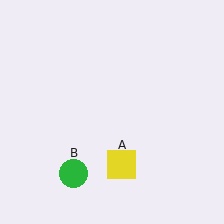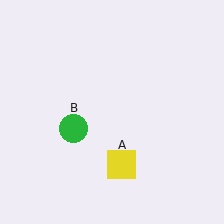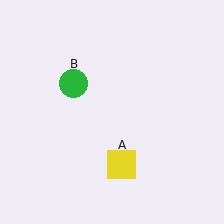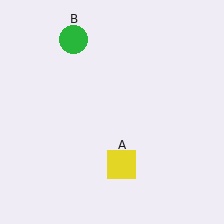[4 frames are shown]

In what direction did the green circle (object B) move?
The green circle (object B) moved up.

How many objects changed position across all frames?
1 object changed position: green circle (object B).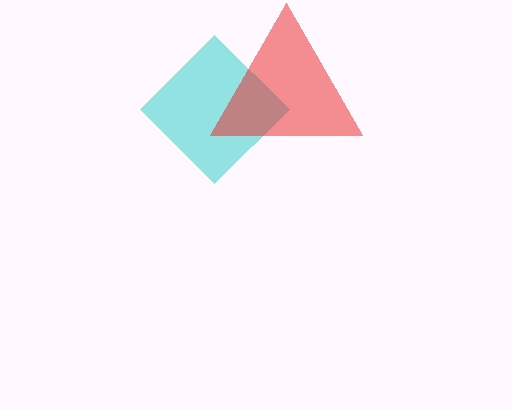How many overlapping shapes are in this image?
There are 2 overlapping shapes in the image.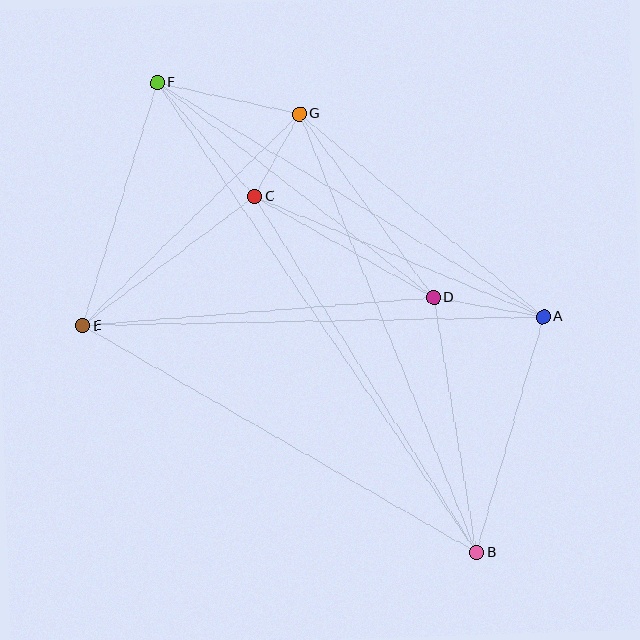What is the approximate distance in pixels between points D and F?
The distance between D and F is approximately 350 pixels.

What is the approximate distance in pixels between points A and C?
The distance between A and C is approximately 313 pixels.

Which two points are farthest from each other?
Points B and F are farthest from each other.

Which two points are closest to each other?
Points C and G are closest to each other.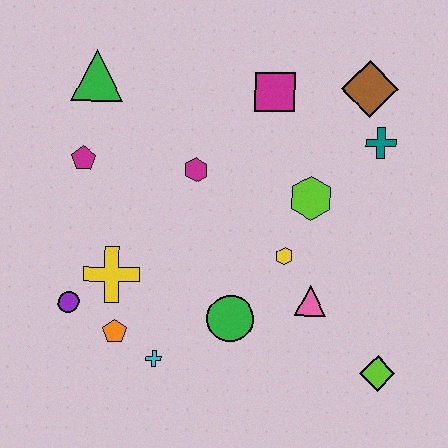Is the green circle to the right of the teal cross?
No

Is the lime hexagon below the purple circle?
No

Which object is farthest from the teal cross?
The purple circle is farthest from the teal cross.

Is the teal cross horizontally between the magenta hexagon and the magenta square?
No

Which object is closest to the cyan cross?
The orange pentagon is closest to the cyan cross.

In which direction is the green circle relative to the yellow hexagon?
The green circle is below the yellow hexagon.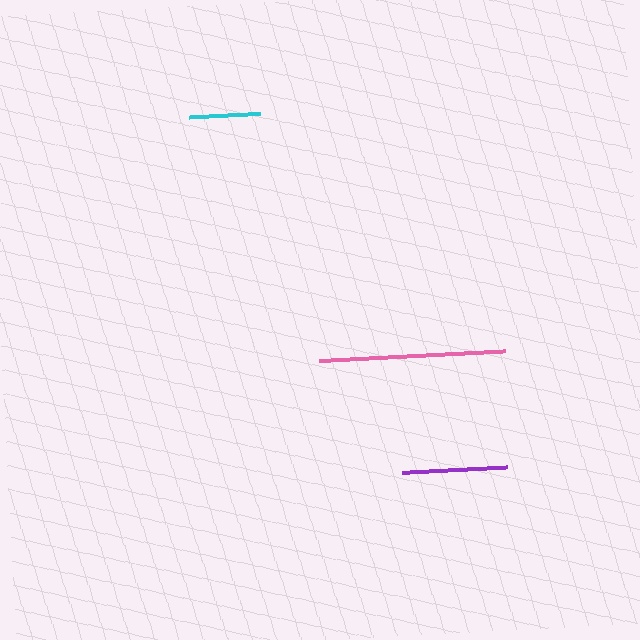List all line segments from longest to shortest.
From longest to shortest: pink, purple, cyan.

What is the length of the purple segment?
The purple segment is approximately 105 pixels long.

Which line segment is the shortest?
The cyan line is the shortest at approximately 71 pixels.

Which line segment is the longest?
The pink line is the longest at approximately 185 pixels.